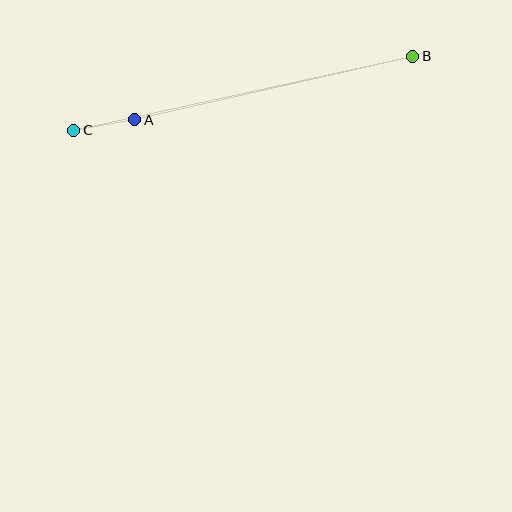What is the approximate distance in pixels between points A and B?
The distance between A and B is approximately 285 pixels.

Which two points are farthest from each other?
Points B and C are farthest from each other.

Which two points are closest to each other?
Points A and C are closest to each other.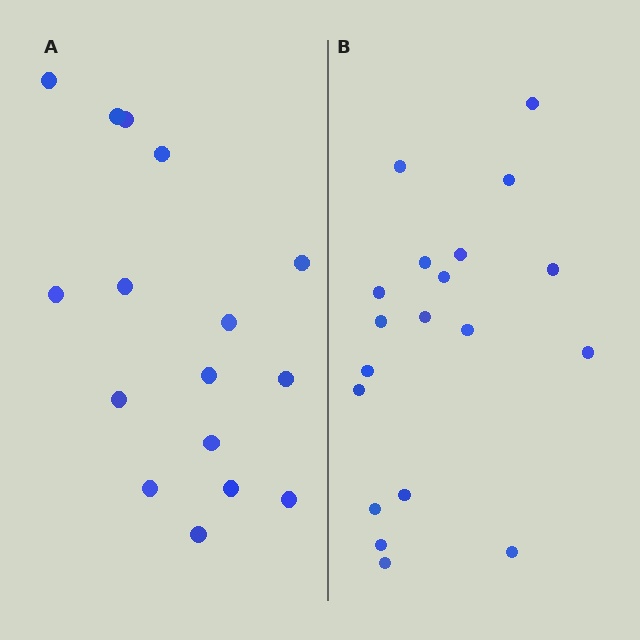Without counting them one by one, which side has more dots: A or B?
Region B (the right region) has more dots.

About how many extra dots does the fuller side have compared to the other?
Region B has just a few more — roughly 2 or 3 more dots than region A.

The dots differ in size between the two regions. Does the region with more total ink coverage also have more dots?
No. Region A has more total ink coverage because its dots are larger, but region B actually contains more individual dots. Total area can be misleading — the number of items is what matters here.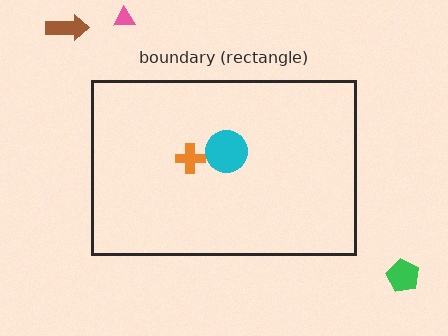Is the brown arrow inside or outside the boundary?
Outside.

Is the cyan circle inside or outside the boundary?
Inside.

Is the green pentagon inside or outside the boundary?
Outside.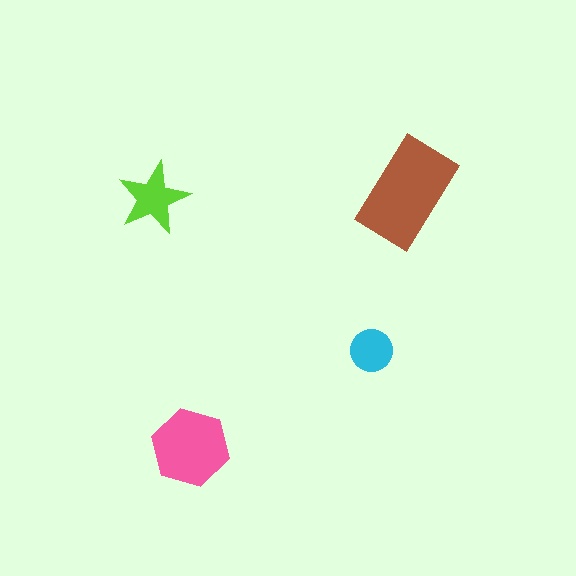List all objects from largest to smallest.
The brown rectangle, the pink hexagon, the lime star, the cyan circle.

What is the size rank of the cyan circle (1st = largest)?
4th.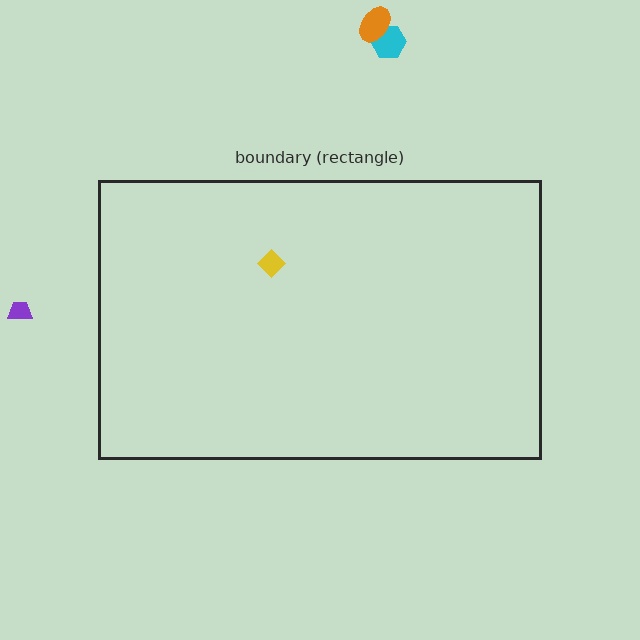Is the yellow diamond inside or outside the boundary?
Inside.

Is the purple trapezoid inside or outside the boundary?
Outside.